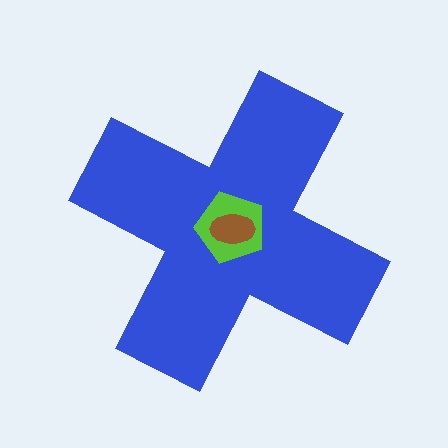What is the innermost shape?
The brown ellipse.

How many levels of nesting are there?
3.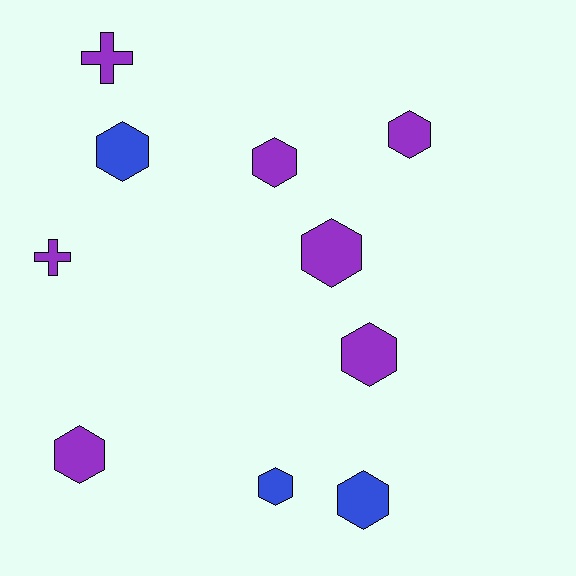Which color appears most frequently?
Purple, with 7 objects.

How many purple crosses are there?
There are 2 purple crosses.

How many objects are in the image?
There are 10 objects.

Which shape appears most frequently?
Hexagon, with 8 objects.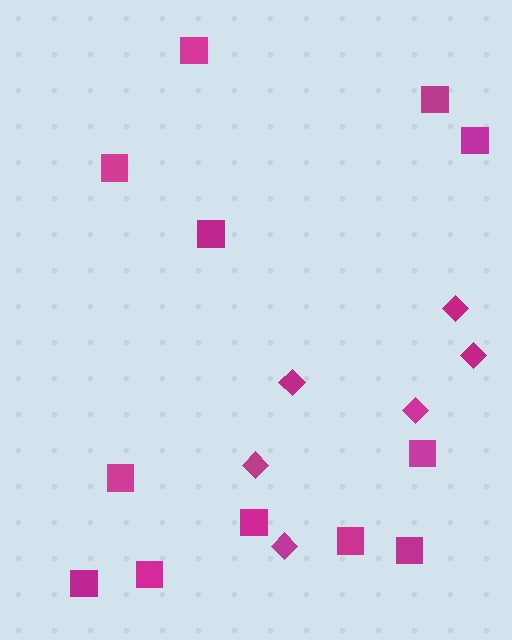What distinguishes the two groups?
There are 2 groups: one group of squares (12) and one group of diamonds (6).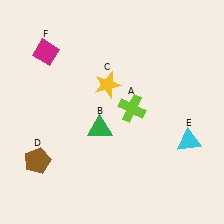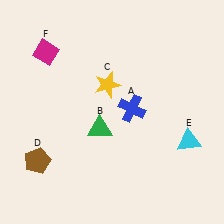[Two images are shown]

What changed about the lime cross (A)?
In Image 1, A is lime. In Image 2, it changed to blue.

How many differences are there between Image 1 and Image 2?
There is 1 difference between the two images.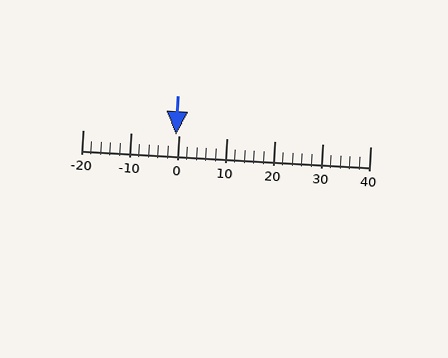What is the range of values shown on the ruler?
The ruler shows values from -20 to 40.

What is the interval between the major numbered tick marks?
The major tick marks are spaced 10 units apart.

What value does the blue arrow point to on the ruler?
The blue arrow points to approximately -1.